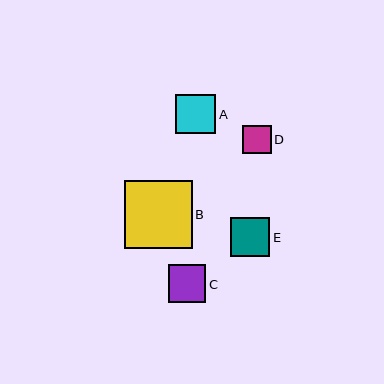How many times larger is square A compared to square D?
Square A is approximately 1.4 times the size of square D.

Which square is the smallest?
Square D is the smallest with a size of approximately 29 pixels.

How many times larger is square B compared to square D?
Square B is approximately 2.4 times the size of square D.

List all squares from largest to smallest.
From largest to smallest: B, A, E, C, D.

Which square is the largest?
Square B is the largest with a size of approximately 68 pixels.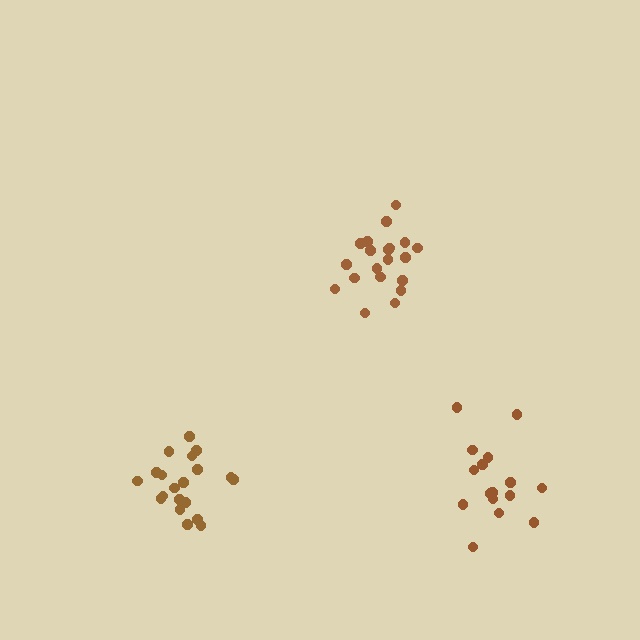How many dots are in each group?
Group 1: 20 dots, Group 2: 16 dots, Group 3: 20 dots (56 total).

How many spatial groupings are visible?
There are 3 spatial groupings.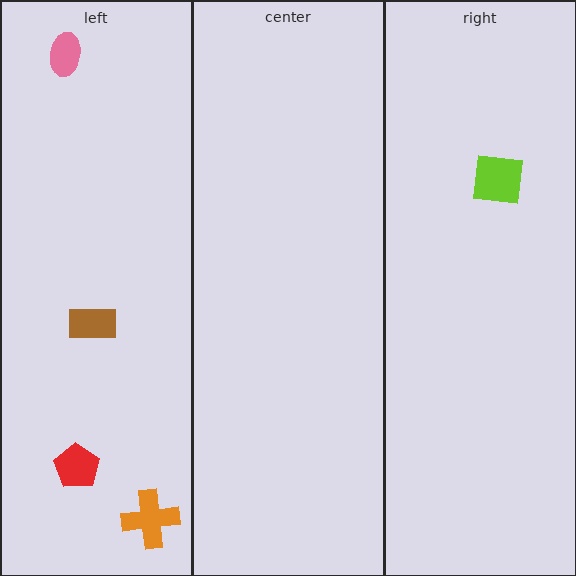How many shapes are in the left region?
4.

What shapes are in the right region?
The lime square.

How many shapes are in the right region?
1.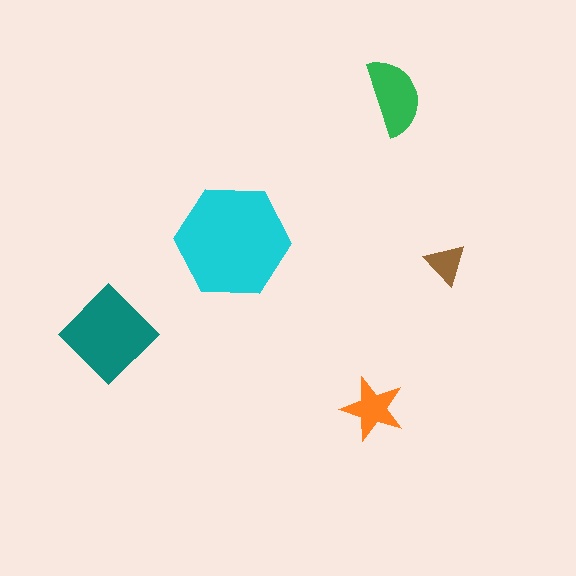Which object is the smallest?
The brown triangle.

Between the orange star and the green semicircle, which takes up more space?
The green semicircle.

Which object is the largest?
The cyan hexagon.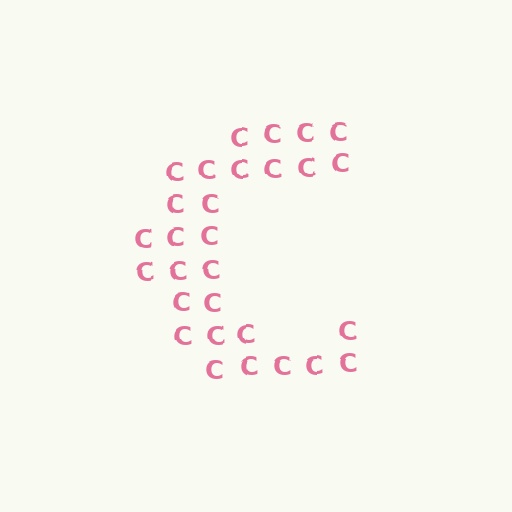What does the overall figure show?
The overall figure shows the letter C.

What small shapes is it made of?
It is made of small letter C's.